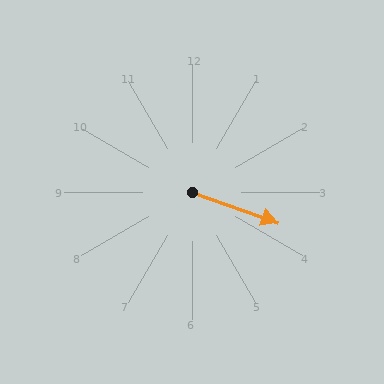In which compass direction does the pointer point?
East.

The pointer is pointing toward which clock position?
Roughly 4 o'clock.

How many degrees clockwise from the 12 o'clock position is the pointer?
Approximately 110 degrees.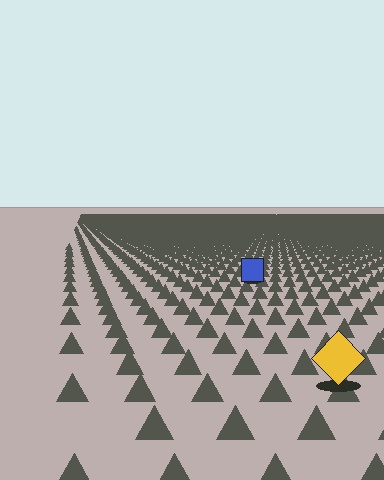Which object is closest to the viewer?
The yellow diamond is closest. The texture marks near it are larger and more spread out.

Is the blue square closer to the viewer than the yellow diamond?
No. The yellow diamond is closer — you can tell from the texture gradient: the ground texture is coarser near it.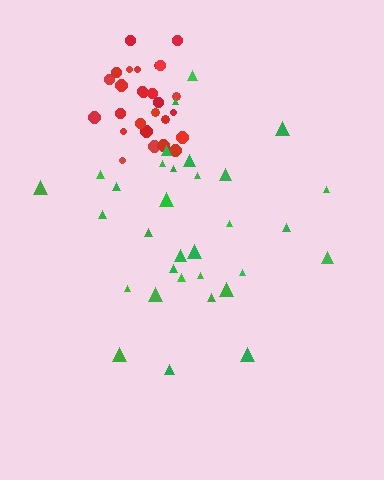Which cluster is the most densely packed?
Red.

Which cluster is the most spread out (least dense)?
Green.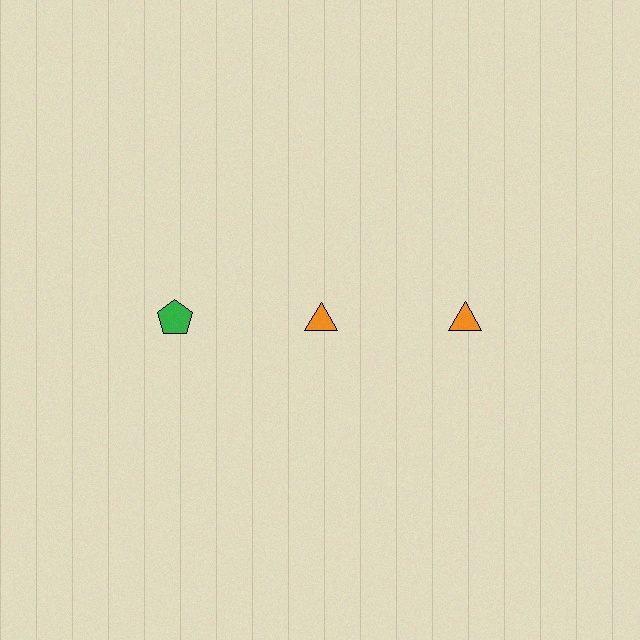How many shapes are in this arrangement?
There are 3 shapes arranged in a grid pattern.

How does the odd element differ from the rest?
It differs in both color (green instead of orange) and shape (pentagon instead of triangle).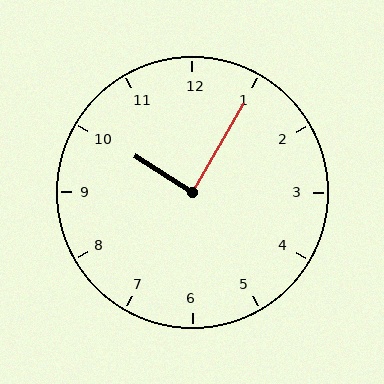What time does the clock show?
10:05.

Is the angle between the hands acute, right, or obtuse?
It is right.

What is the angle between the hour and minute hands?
Approximately 88 degrees.